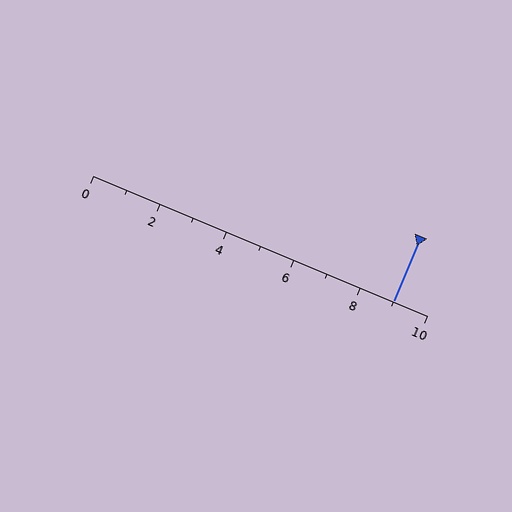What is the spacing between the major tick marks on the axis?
The major ticks are spaced 2 apart.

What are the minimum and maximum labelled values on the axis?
The axis runs from 0 to 10.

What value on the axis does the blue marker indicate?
The marker indicates approximately 9.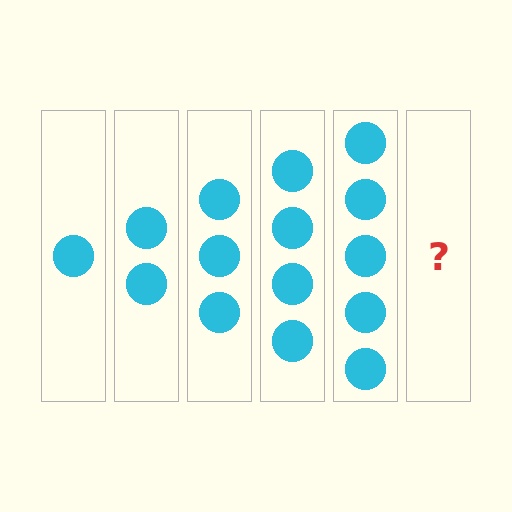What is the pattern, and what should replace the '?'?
The pattern is that each step adds one more circle. The '?' should be 6 circles.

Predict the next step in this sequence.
The next step is 6 circles.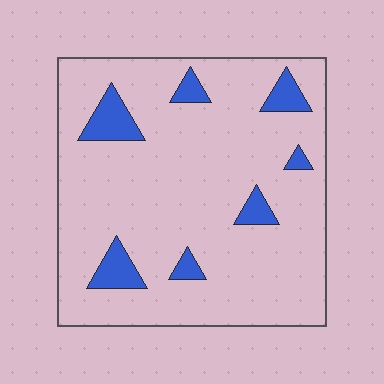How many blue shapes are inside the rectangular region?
7.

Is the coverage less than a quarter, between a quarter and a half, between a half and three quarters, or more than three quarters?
Less than a quarter.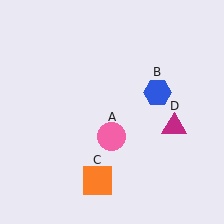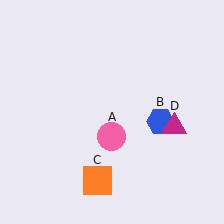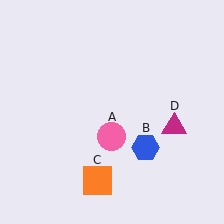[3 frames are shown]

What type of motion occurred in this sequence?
The blue hexagon (object B) rotated clockwise around the center of the scene.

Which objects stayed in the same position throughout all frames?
Pink circle (object A) and orange square (object C) and magenta triangle (object D) remained stationary.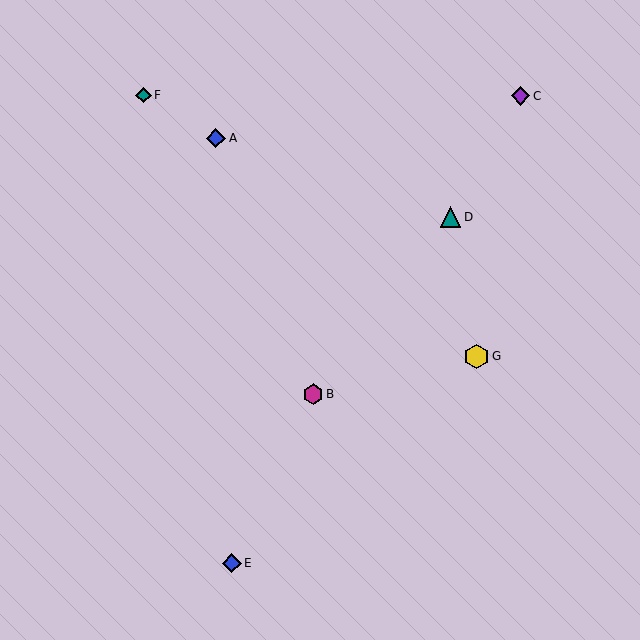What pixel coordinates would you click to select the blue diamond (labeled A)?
Click at (216, 138) to select the blue diamond A.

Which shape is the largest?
The yellow hexagon (labeled G) is the largest.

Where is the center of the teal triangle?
The center of the teal triangle is at (450, 217).